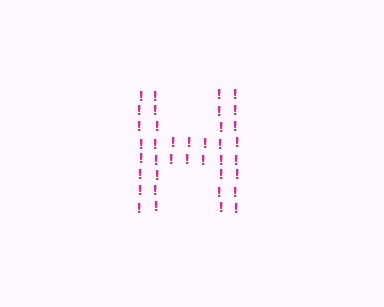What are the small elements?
The small elements are exclamation marks.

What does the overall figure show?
The overall figure shows the letter H.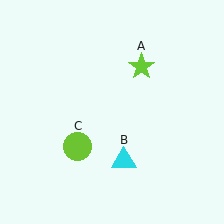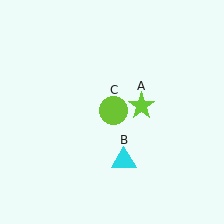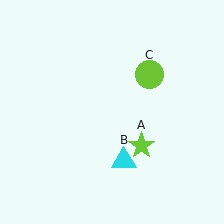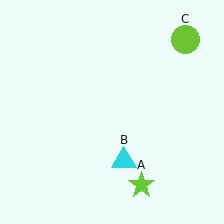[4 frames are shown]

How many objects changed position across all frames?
2 objects changed position: lime star (object A), lime circle (object C).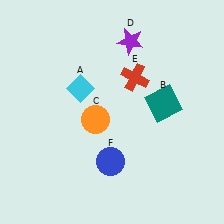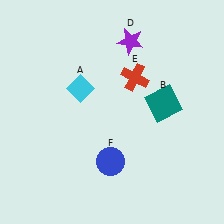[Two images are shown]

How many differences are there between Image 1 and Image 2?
There is 1 difference between the two images.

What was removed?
The orange circle (C) was removed in Image 2.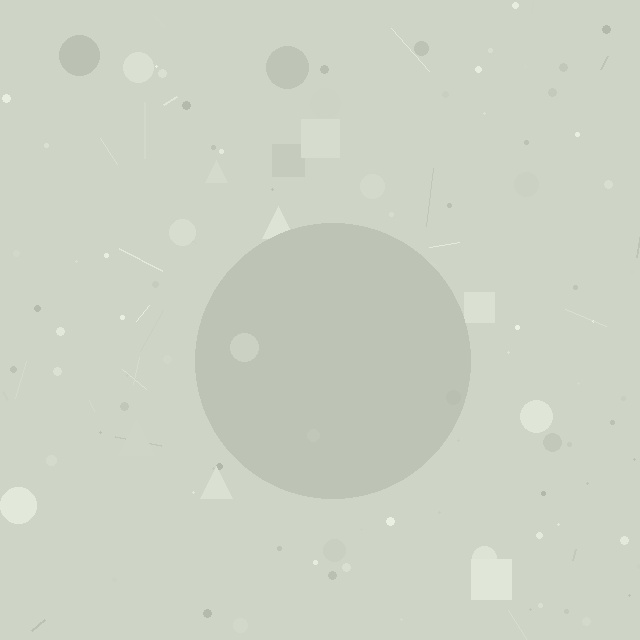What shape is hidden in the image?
A circle is hidden in the image.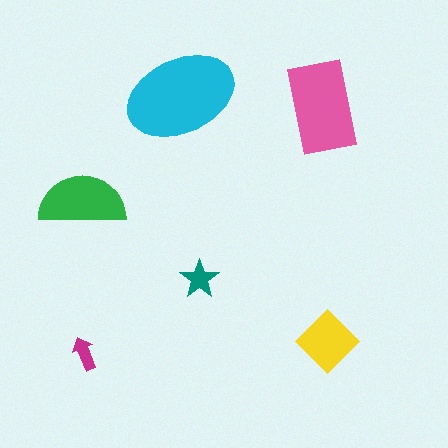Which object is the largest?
The cyan ellipse.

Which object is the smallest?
The magenta arrow.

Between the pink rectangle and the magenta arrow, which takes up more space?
The pink rectangle.